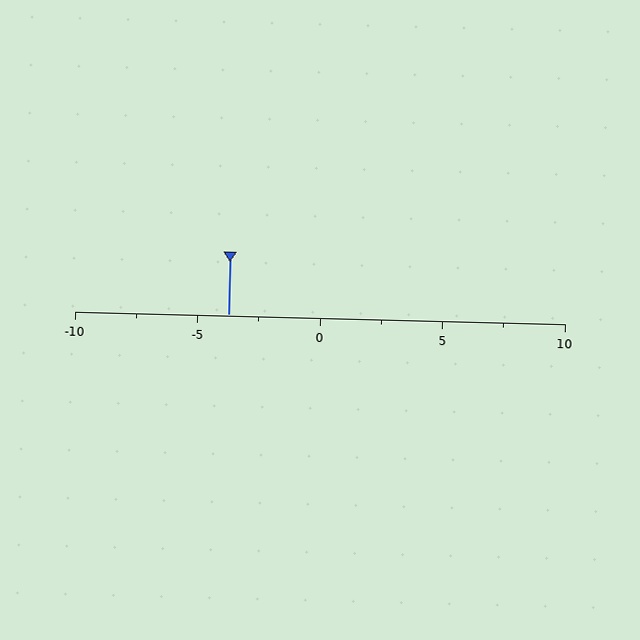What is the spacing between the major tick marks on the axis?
The major ticks are spaced 5 apart.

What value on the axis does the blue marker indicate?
The marker indicates approximately -3.8.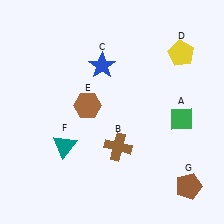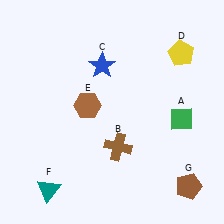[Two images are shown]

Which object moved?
The teal triangle (F) moved down.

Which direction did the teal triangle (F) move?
The teal triangle (F) moved down.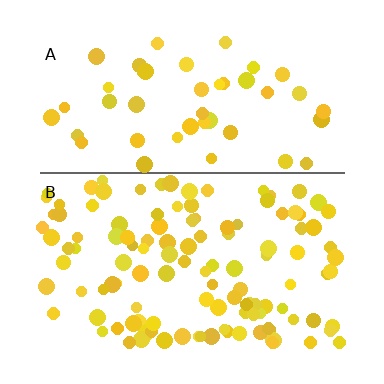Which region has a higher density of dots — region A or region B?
B (the bottom).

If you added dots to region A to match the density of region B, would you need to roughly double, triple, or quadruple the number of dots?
Approximately triple.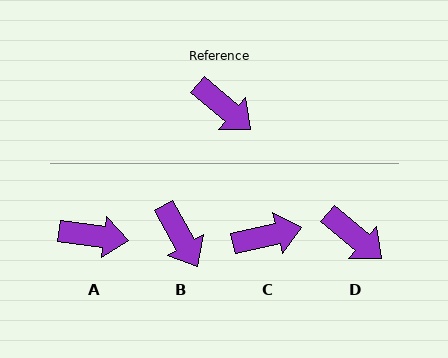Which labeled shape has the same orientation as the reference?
D.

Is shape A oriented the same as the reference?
No, it is off by about 33 degrees.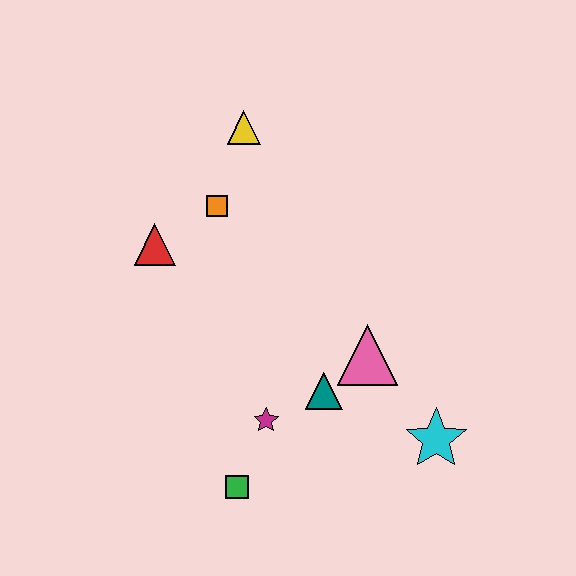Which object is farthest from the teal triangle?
The yellow triangle is farthest from the teal triangle.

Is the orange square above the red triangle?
Yes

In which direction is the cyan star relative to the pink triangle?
The cyan star is below the pink triangle.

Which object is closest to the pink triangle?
The teal triangle is closest to the pink triangle.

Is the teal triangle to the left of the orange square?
No